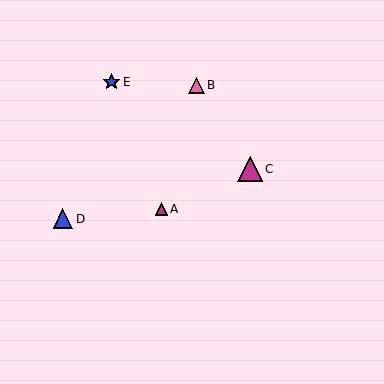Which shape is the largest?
The magenta triangle (labeled C) is the largest.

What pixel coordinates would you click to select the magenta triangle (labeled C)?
Click at (250, 169) to select the magenta triangle C.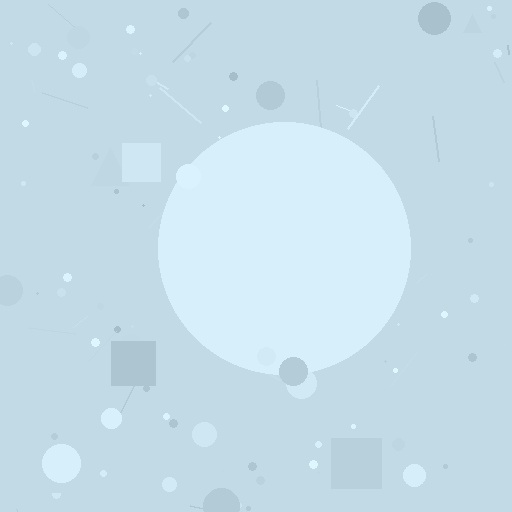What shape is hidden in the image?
A circle is hidden in the image.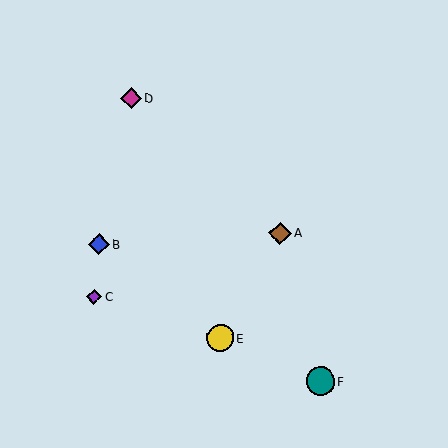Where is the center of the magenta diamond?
The center of the magenta diamond is at (131, 98).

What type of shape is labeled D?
Shape D is a magenta diamond.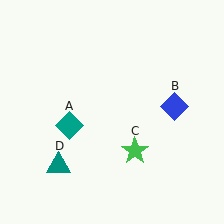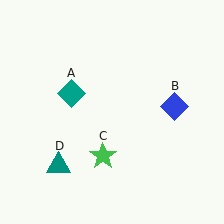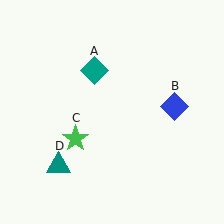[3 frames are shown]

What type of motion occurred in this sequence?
The teal diamond (object A), green star (object C) rotated clockwise around the center of the scene.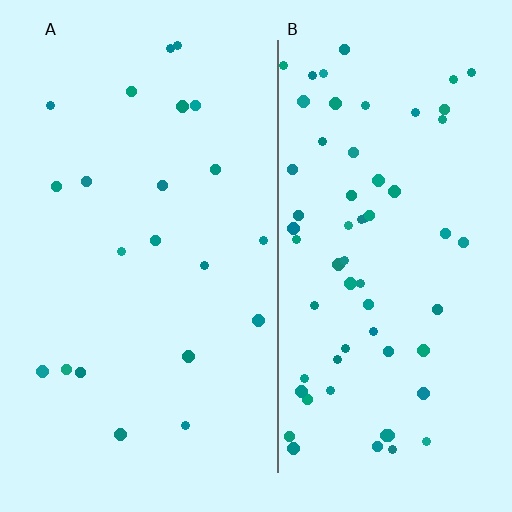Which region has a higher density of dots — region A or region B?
B (the right).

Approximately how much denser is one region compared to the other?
Approximately 3.0× — region B over region A.